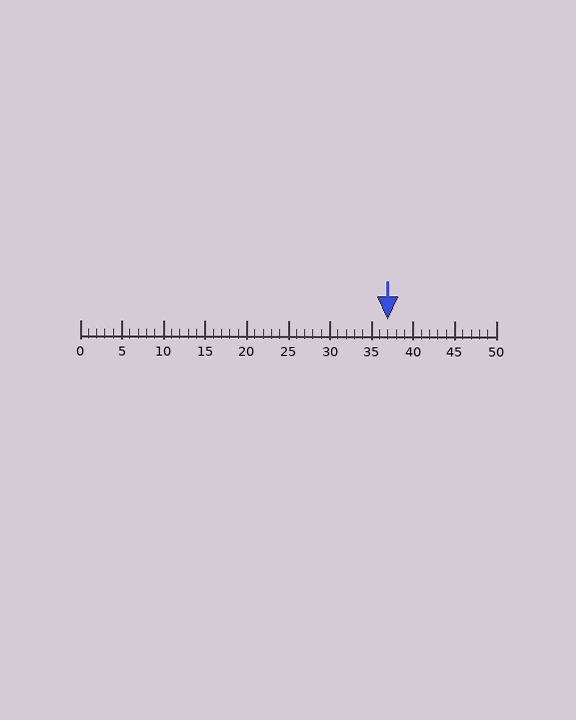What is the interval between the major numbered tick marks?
The major tick marks are spaced 5 units apart.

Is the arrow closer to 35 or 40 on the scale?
The arrow is closer to 35.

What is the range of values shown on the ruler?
The ruler shows values from 0 to 50.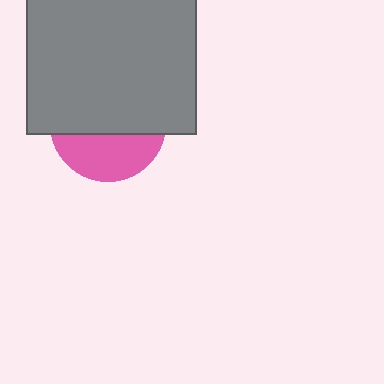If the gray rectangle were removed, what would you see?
You would see the complete pink circle.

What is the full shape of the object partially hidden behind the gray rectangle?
The partially hidden object is a pink circle.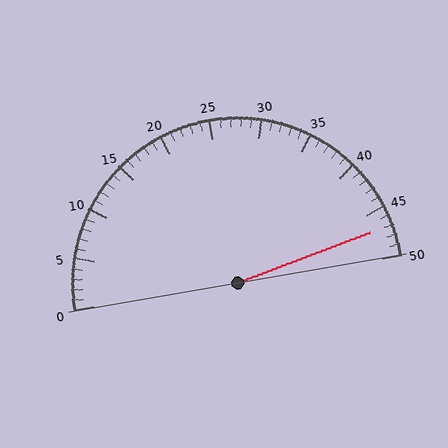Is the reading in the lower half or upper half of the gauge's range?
The reading is in the upper half of the range (0 to 50).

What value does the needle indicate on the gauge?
The needle indicates approximately 47.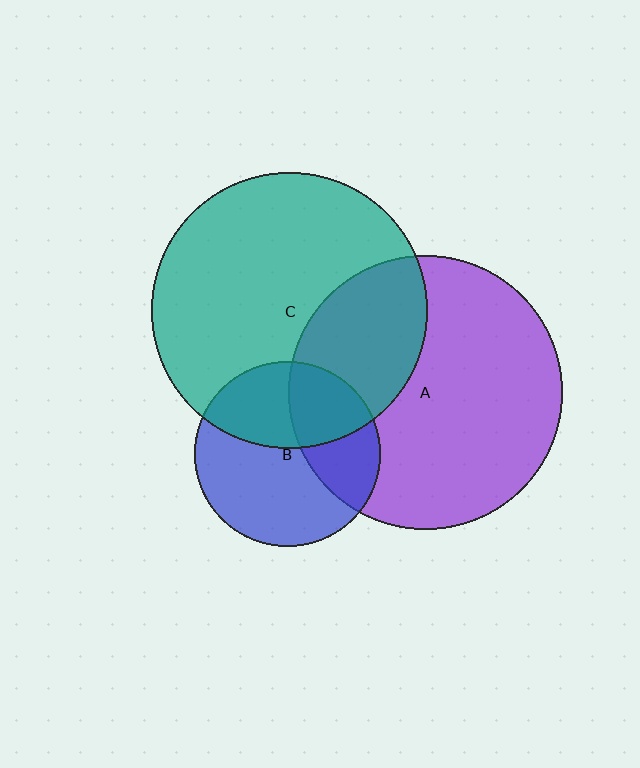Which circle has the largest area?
Circle C (teal).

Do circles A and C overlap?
Yes.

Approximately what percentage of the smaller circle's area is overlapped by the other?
Approximately 30%.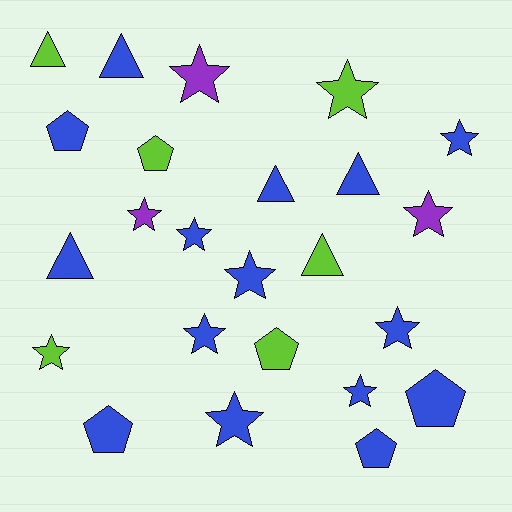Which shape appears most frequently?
Star, with 12 objects.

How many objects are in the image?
There are 24 objects.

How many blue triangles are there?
There are 4 blue triangles.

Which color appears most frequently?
Blue, with 15 objects.